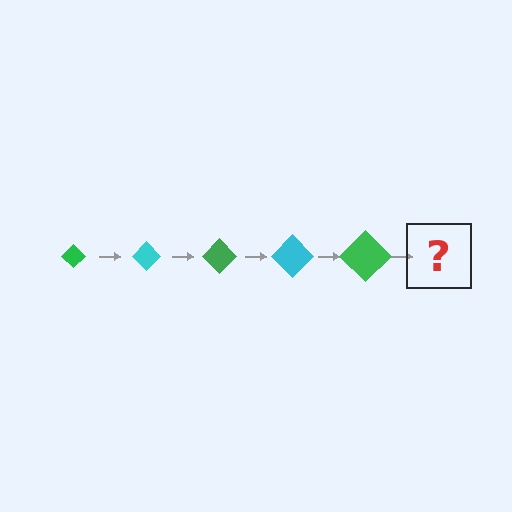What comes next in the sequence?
The next element should be a cyan diamond, larger than the previous one.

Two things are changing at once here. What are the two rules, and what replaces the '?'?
The two rules are that the diamond grows larger each step and the color cycles through green and cyan. The '?' should be a cyan diamond, larger than the previous one.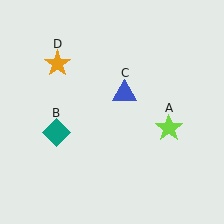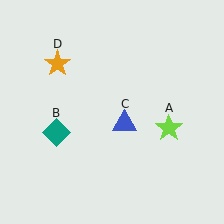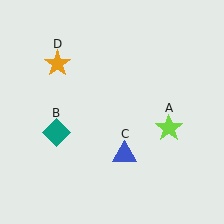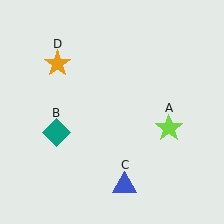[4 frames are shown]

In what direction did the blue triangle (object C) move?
The blue triangle (object C) moved down.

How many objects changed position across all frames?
1 object changed position: blue triangle (object C).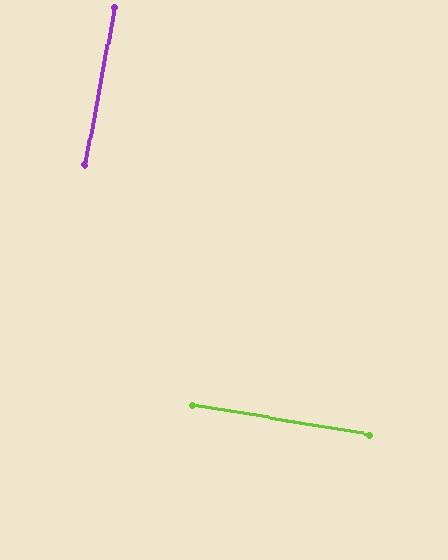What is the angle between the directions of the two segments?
Approximately 89 degrees.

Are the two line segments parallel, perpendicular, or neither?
Perpendicular — they meet at approximately 89°.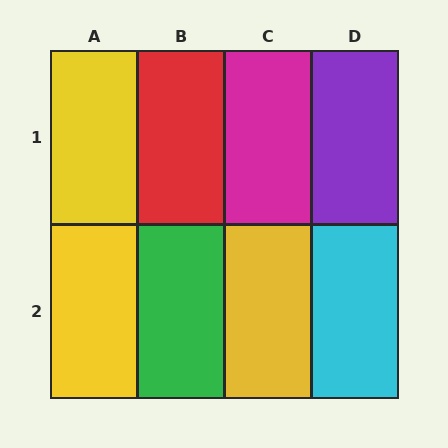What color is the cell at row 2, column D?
Cyan.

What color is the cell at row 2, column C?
Yellow.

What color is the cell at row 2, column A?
Yellow.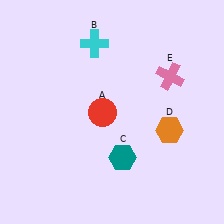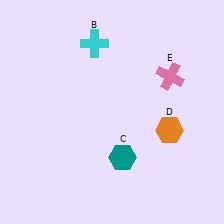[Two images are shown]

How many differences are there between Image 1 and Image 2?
There is 1 difference between the two images.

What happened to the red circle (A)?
The red circle (A) was removed in Image 2. It was in the bottom-left area of Image 1.